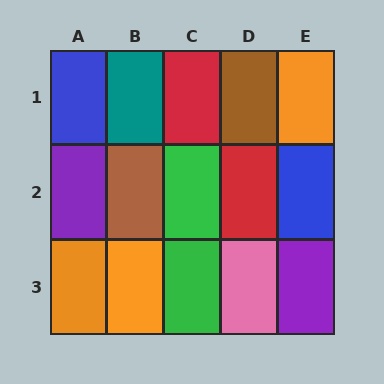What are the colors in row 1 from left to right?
Blue, teal, red, brown, orange.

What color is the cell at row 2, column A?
Purple.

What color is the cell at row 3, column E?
Purple.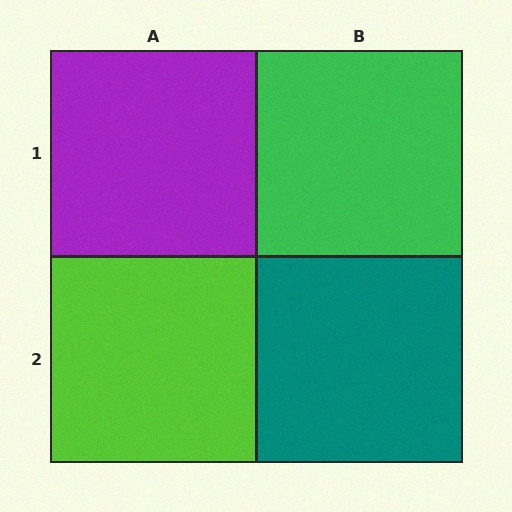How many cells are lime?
1 cell is lime.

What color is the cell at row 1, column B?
Green.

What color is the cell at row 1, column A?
Purple.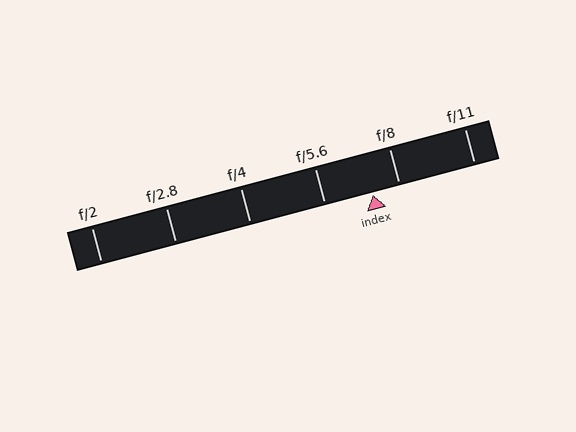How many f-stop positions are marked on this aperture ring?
There are 6 f-stop positions marked.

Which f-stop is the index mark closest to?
The index mark is closest to f/8.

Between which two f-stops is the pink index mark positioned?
The index mark is between f/5.6 and f/8.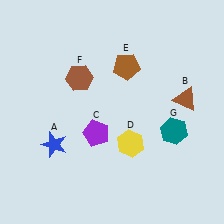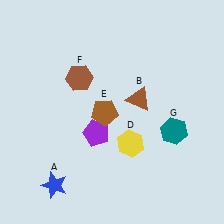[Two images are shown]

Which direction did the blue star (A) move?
The blue star (A) moved down.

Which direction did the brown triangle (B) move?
The brown triangle (B) moved left.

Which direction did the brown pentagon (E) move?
The brown pentagon (E) moved down.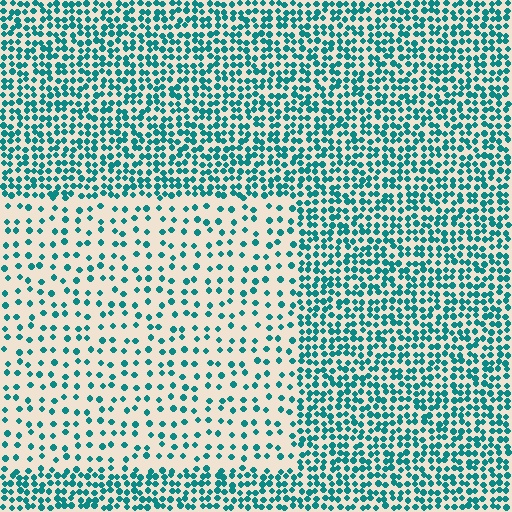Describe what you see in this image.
The image contains small teal elements arranged at two different densities. A rectangle-shaped region is visible where the elements are less densely packed than the surrounding area.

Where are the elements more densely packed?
The elements are more densely packed outside the rectangle boundary.